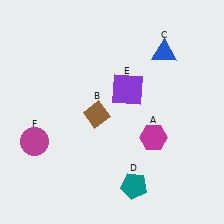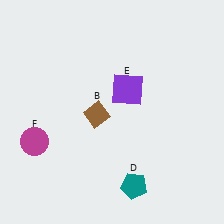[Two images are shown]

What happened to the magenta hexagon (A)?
The magenta hexagon (A) was removed in Image 2. It was in the bottom-right area of Image 1.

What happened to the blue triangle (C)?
The blue triangle (C) was removed in Image 2. It was in the top-right area of Image 1.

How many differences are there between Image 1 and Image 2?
There are 2 differences between the two images.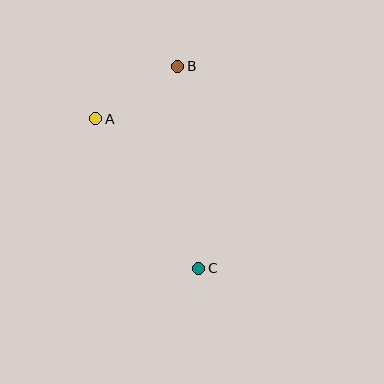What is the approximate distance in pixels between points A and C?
The distance between A and C is approximately 181 pixels.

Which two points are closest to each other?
Points A and B are closest to each other.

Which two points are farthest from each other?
Points B and C are farthest from each other.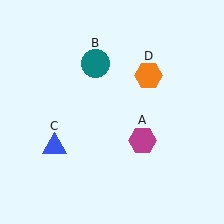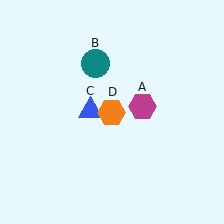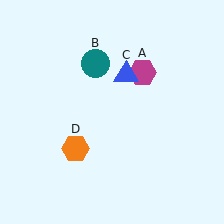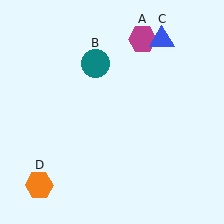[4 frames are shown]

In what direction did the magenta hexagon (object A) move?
The magenta hexagon (object A) moved up.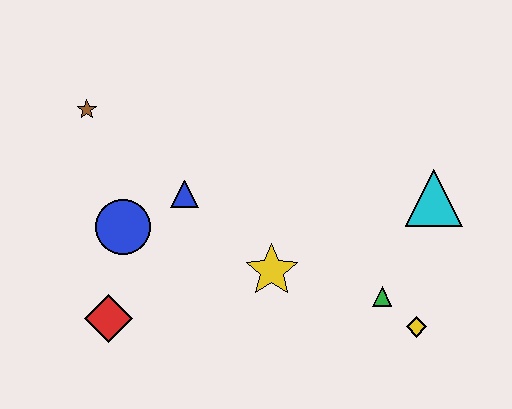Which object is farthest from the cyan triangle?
The brown star is farthest from the cyan triangle.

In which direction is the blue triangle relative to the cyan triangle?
The blue triangle is to the left of the cyan triangle.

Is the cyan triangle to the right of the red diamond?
Yes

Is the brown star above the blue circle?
Yes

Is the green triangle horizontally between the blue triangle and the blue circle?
No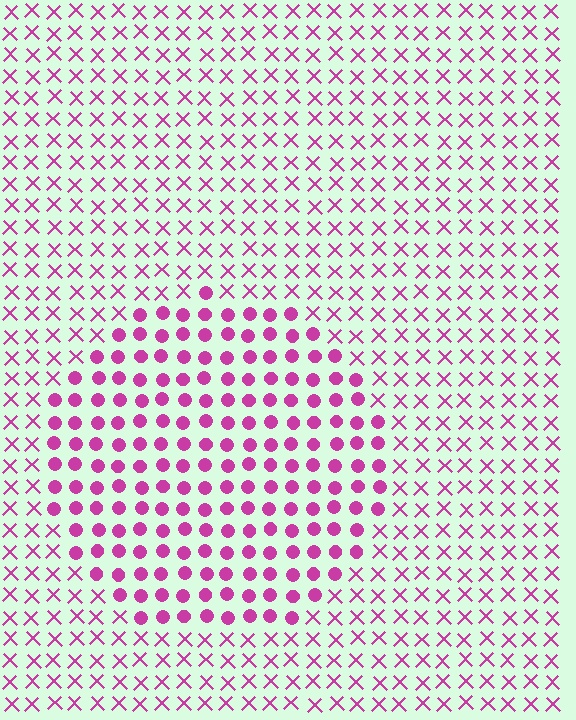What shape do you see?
I see a circle.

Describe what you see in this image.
The image is filled with small magenta elements arranged in a uniform grid. A circle-shaped region contains circles, while the surrounding area contains X marks. The boundary is defined purely by the change in element shape.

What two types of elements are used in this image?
The image uses circles inside the circle region and X marks outside it.